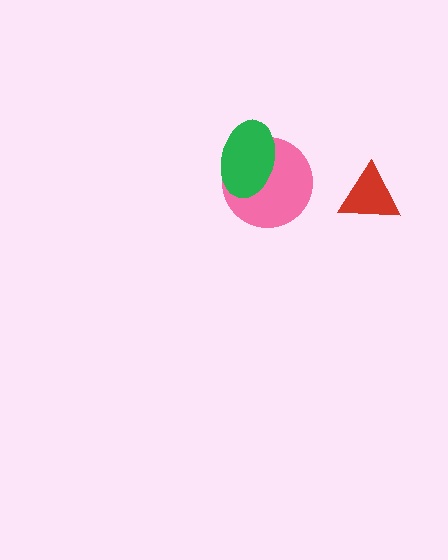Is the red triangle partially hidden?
No, no other shape covers it.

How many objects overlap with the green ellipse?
1 object overlaps with the green ellipse.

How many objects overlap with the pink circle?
1 object overlaps with the pink circle.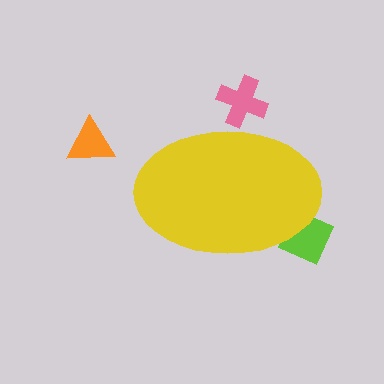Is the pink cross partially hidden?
Yes, the pink cross is partially hidden behind the yellow ellipse.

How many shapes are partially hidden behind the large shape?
2 shapes are partially hidden.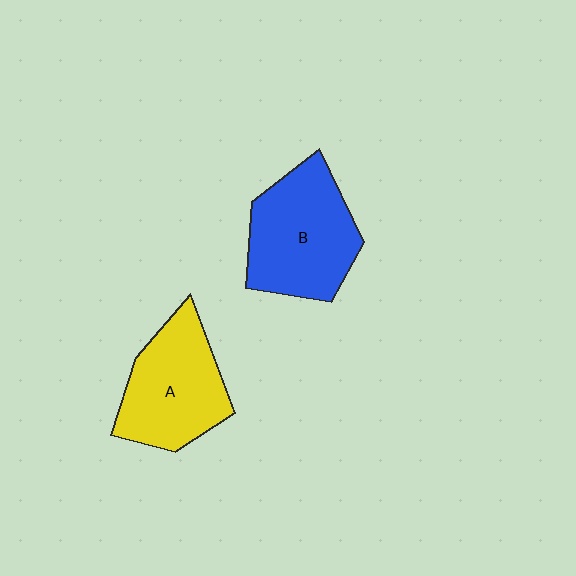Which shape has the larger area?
Shape B (blue).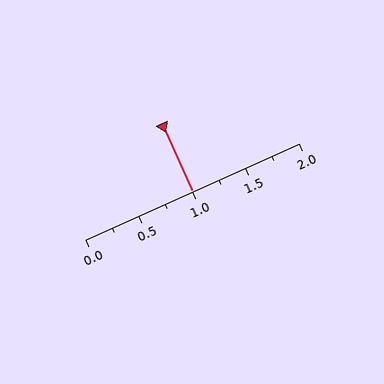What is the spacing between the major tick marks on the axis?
The major ticks are spaced 0.5 apart.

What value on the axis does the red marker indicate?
The marker indicates approximately 1.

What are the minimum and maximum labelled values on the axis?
The axis runs from 0.0 to 2.0.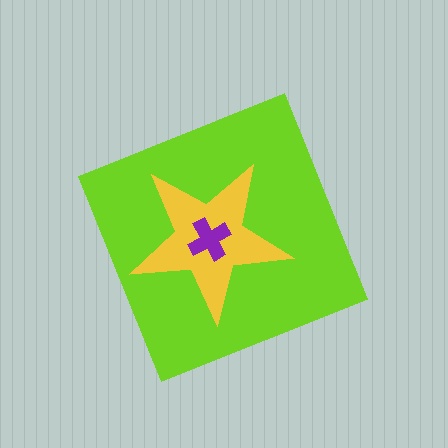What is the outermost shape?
The lime diamond.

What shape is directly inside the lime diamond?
The yellow star.